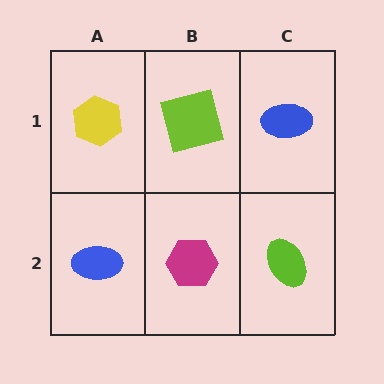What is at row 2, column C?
A lime ellipse.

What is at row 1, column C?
A blue ellipse.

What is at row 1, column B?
A lime square.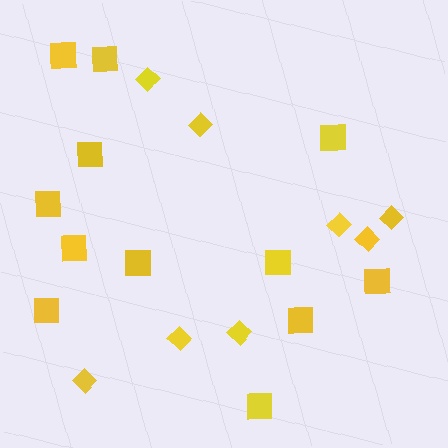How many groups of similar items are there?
There are 2 groups: one group of squares (12) and one group of diamonds (8).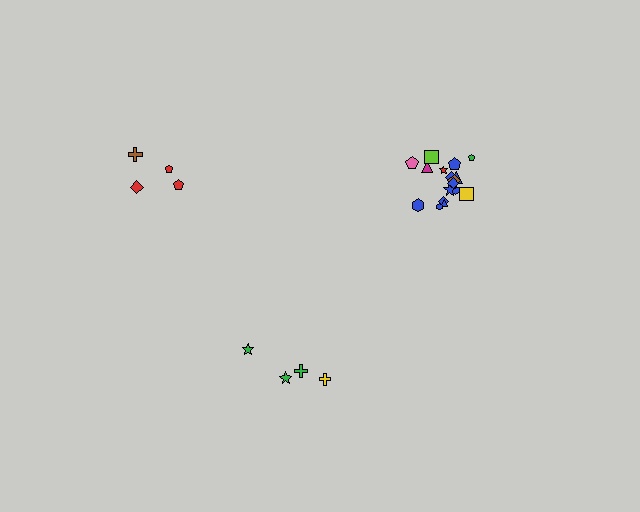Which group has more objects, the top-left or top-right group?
The top-right group.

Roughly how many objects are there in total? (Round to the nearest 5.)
Roughly 25 objects in total.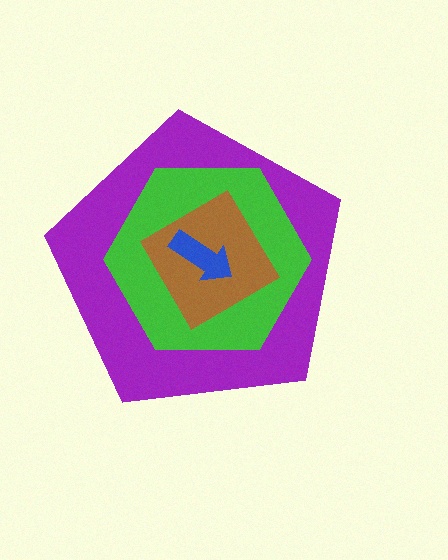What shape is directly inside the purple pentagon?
The green hexagon.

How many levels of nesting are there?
4.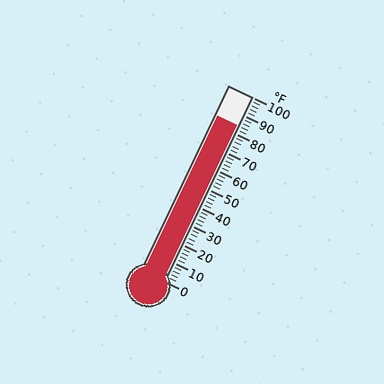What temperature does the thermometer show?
The thermometer shows approximately 84°F.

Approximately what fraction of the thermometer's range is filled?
The thermometer is filled to approximately 85% of its range.